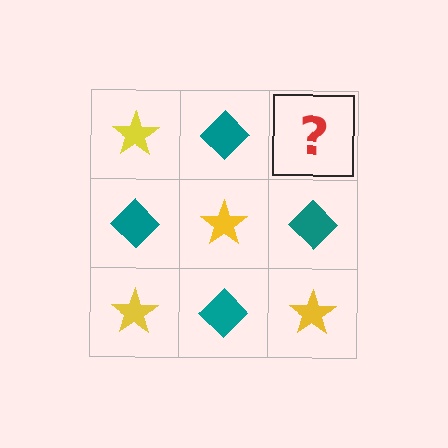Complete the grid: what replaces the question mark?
The question mark should be replaced with a yellow star.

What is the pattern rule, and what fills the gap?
The rule is that it alternates yellow star and teal diamond in a checkerboard pattern. The gap should be filled with a yellow star.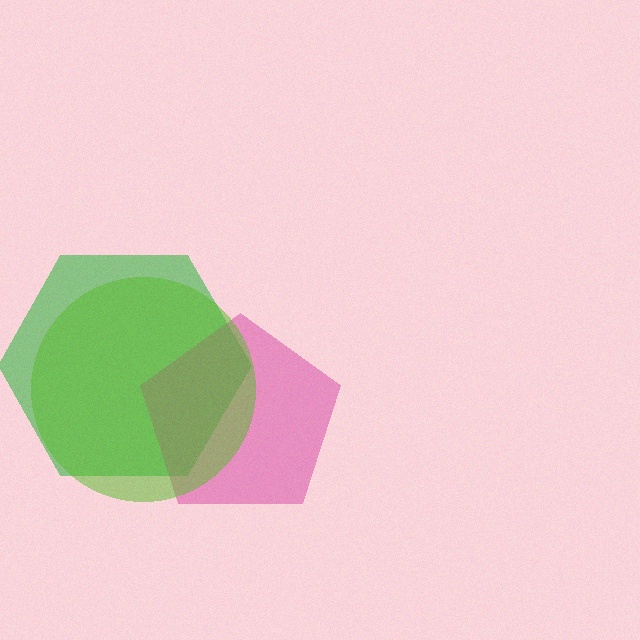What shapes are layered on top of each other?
The layered shapes are: a green hexagon, a magenta pentagon, a lime circle.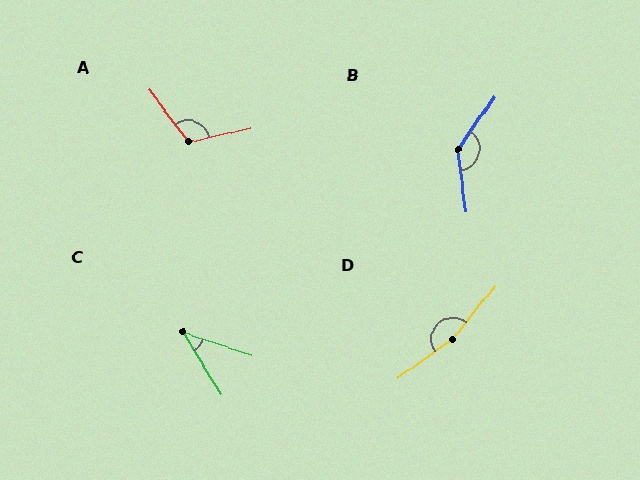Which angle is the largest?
D, at approximately 165 degrees.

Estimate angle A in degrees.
Approximately 114 degrees.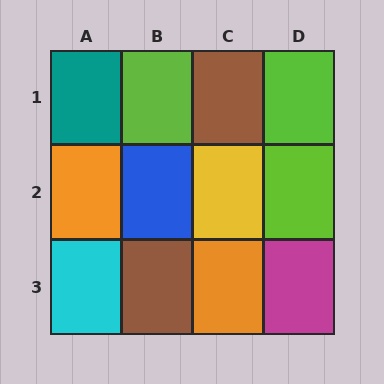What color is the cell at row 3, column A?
Cyan.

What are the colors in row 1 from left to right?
Teal, lime, brown, lime.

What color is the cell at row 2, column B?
Blue.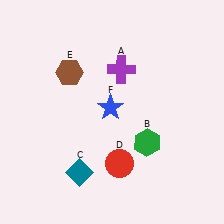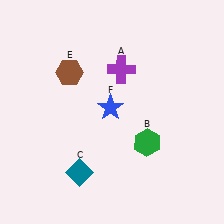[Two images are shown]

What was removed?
The red circle (D) was removed in Image 2.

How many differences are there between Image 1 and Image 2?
There is 1 difference between the two images.